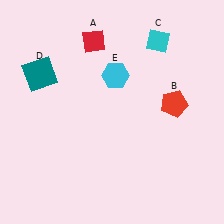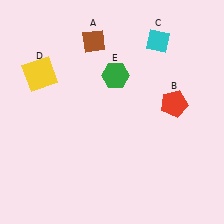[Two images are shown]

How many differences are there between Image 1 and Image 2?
There are 3 differences between the two images.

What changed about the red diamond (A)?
In Image 1, A is red. In Image 2, it changed to brown.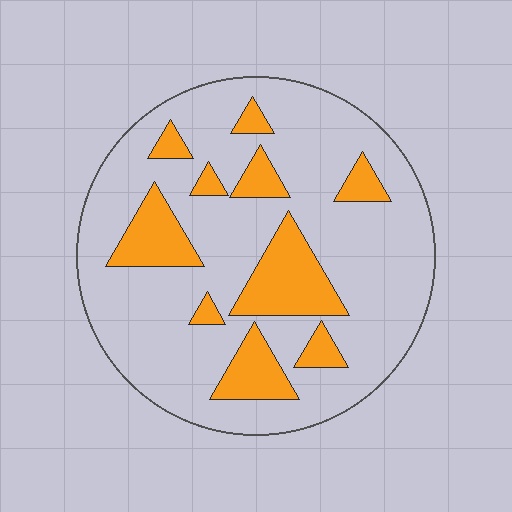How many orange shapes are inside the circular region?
10.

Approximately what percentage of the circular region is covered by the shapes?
Approximately 20%.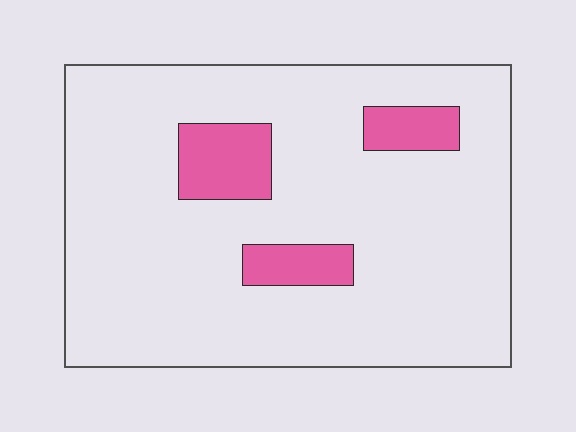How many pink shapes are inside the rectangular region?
3.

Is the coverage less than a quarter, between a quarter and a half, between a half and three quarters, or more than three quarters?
Less than a quarter.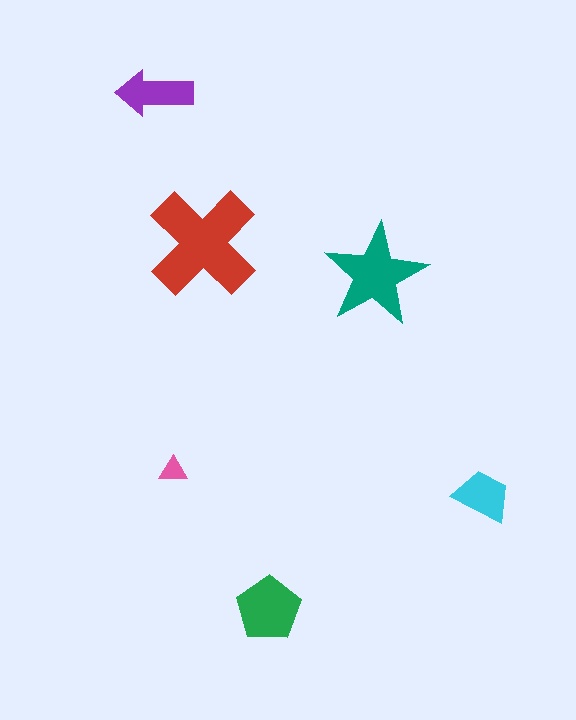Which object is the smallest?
The pink triangle.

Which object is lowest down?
The green pentagon is bottommost.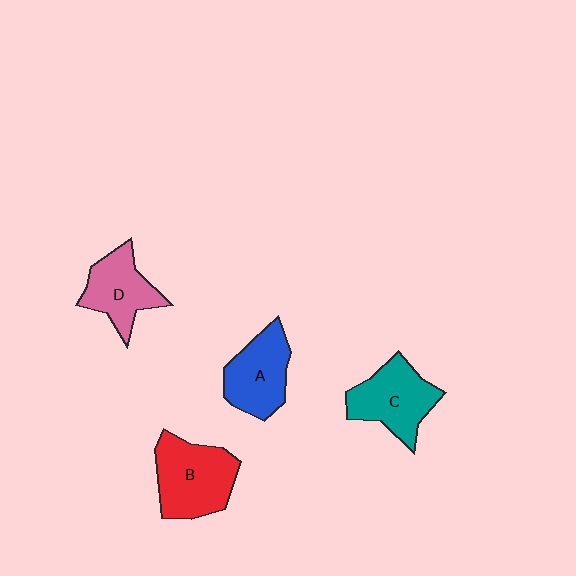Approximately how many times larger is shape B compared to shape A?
Approximately 1.2 times.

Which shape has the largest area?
Shape B (red).